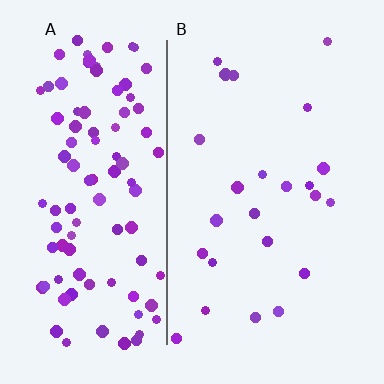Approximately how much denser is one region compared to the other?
Approximately 4.4× — region A over region B.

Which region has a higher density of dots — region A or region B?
A (the left).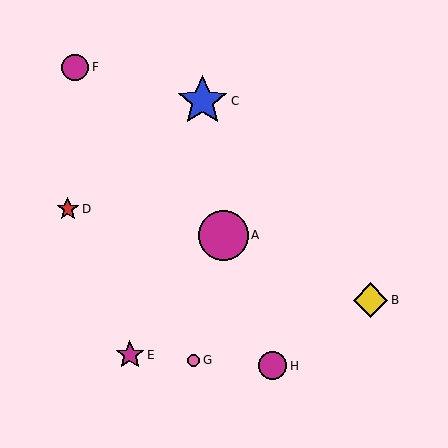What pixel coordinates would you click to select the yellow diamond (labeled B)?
Click at (371, 300) to select the yellow diamond B.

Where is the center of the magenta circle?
The center of the magenta circle is at (273, 366).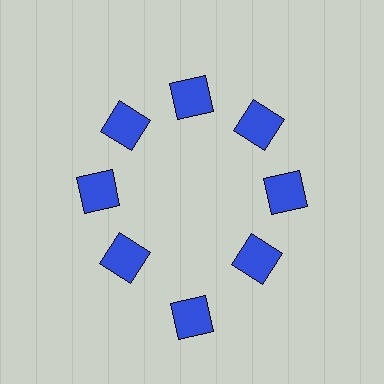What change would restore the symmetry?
The symmetry would be restored by moving it inward, back onto the ring so that all 8 squares sit at equal angles and equal distance from the center.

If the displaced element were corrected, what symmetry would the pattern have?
It would have 8-fold rotational symmetry — the pattern would map onto itself every 45 degrees.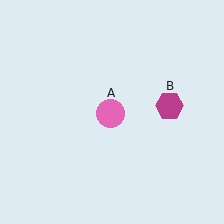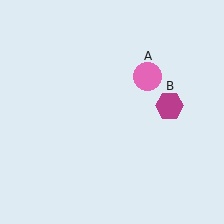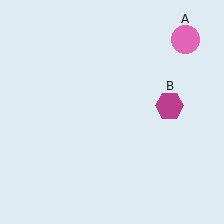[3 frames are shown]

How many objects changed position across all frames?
1 object changed position: pink circle (object A).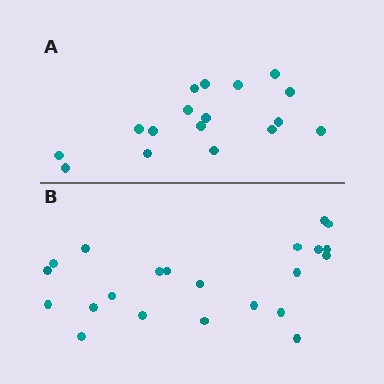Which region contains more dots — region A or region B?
Region B (the bottom region) has more dots.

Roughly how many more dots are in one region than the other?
Region B has about 5 more dots than region A.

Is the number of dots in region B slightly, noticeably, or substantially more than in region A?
Region B has noticeably more, but not dramatically so. The ratio is roughly 1.3 to 1.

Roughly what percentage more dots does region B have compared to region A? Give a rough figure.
About 30% more.